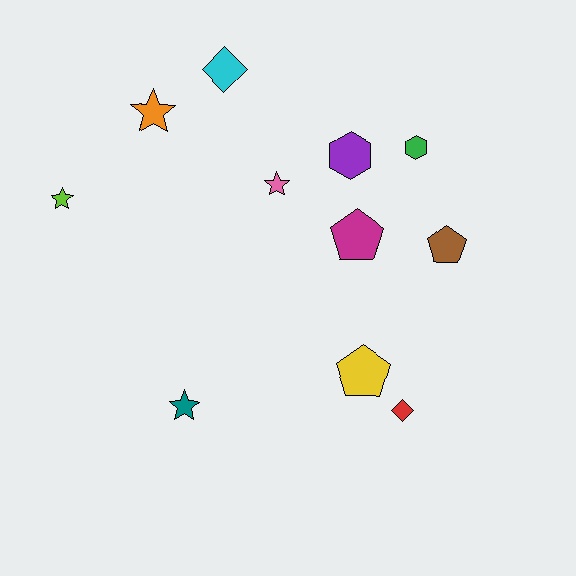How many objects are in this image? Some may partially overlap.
There are 11 objects.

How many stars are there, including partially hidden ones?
There are 4 stars.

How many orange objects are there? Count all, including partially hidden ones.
There is 1 orange object.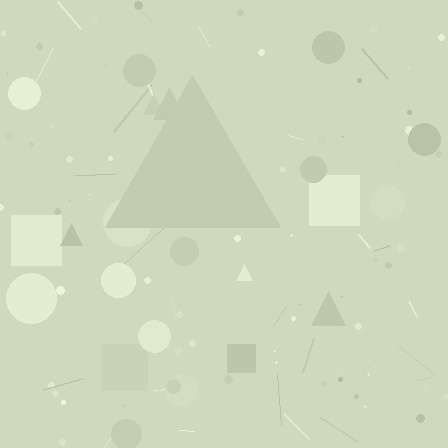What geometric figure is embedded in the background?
A triangle is embedded in the background.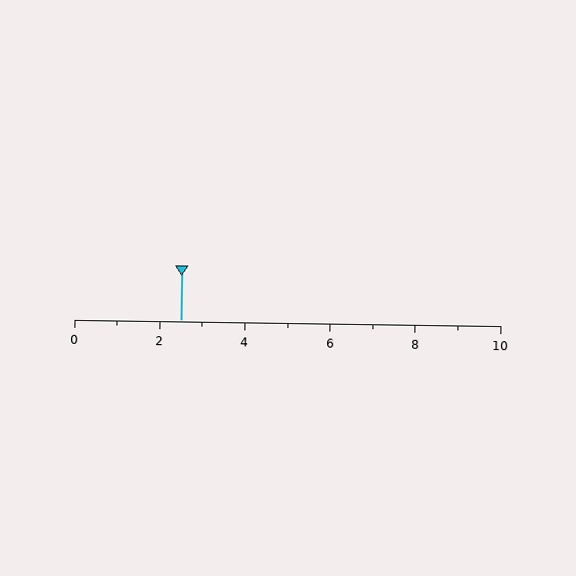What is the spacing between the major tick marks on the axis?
The major ticks are spaced 2 apart.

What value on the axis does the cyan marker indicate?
The marker indicates approximately 2.5.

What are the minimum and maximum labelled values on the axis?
The axis runs from 0 to 10.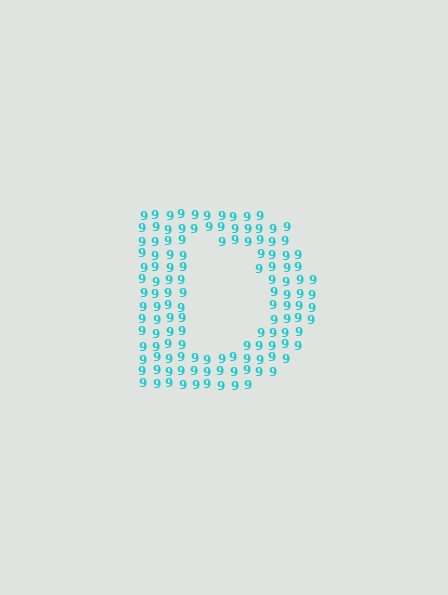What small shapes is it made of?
It is made of small digit 9's.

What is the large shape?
The large shape is the letter D.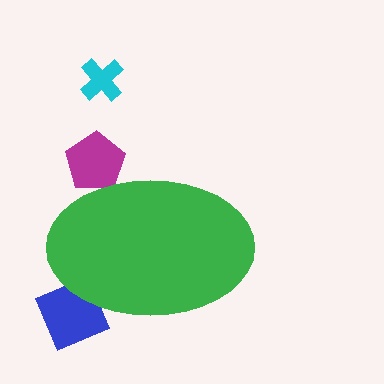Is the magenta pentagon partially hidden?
Yes, the magenta pentagon is partially hidden behind the green ellipse.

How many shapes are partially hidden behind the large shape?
2 shapes are partially hidden.